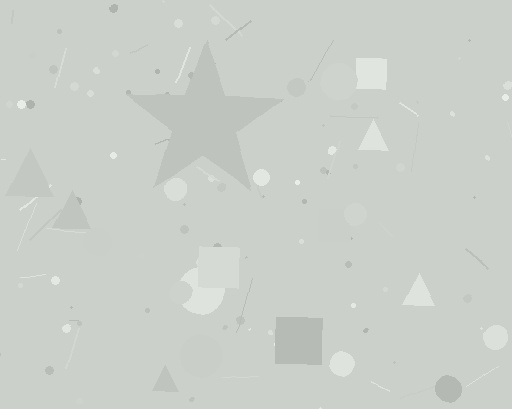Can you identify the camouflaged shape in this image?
The camouflaged shape is a star.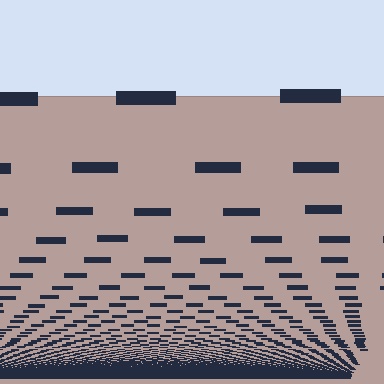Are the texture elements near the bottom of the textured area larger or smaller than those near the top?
Smaller. The gradient is inverted — elements near the bottom are smaller and denser.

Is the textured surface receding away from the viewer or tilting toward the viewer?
The surface appears to tilt toward the viewer. Texture elements get larger and sparser toward the top.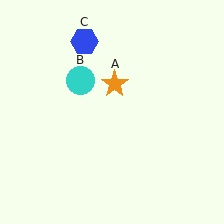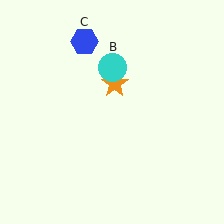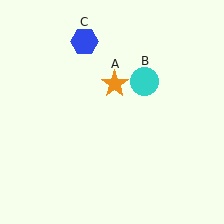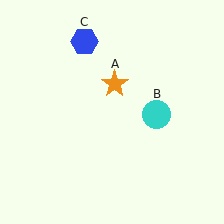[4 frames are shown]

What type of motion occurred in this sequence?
The cyan circle (object B) rotated clockwise around the center of the scene.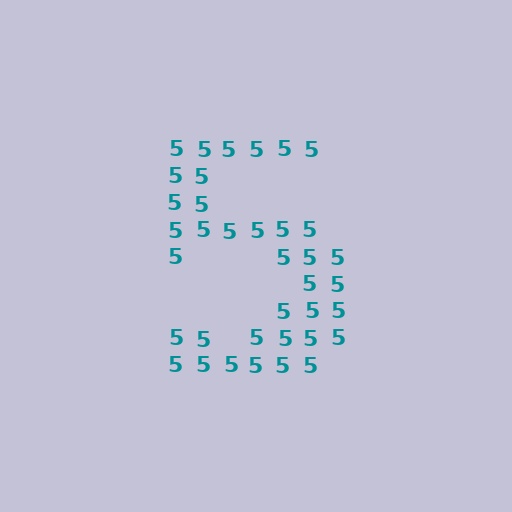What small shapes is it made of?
It is made of small digit 5's.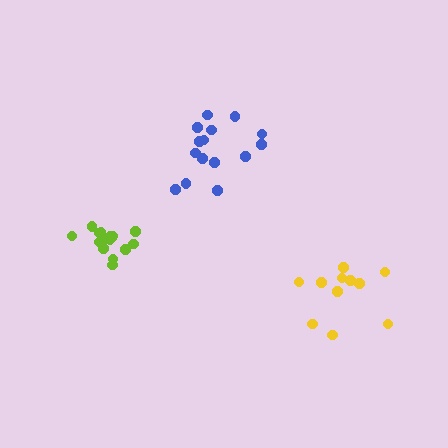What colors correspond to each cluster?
The clusters are colored: yellow, lime, blue.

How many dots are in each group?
Group 1: 11 dots, Group 2: 16 dots, Group 3: 15 dots (42 total).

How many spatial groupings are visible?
There are 3 spatial groupings.